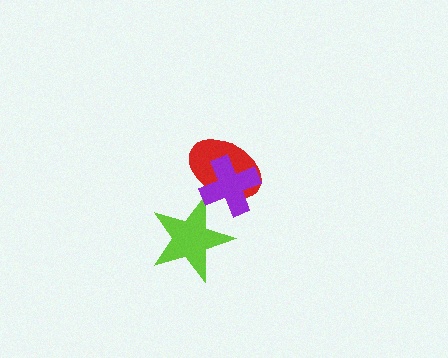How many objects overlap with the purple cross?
2 objects overlap with the purple cross.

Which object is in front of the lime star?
The purple cross is in front of the lime star.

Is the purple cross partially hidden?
No, no other shape covers it.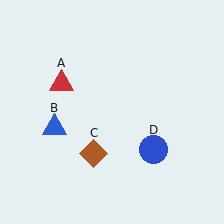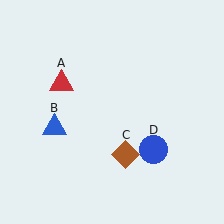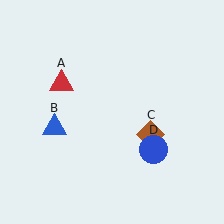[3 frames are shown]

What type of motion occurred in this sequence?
The brown diamond (object C) rotated counterclockwise around the center of the scene.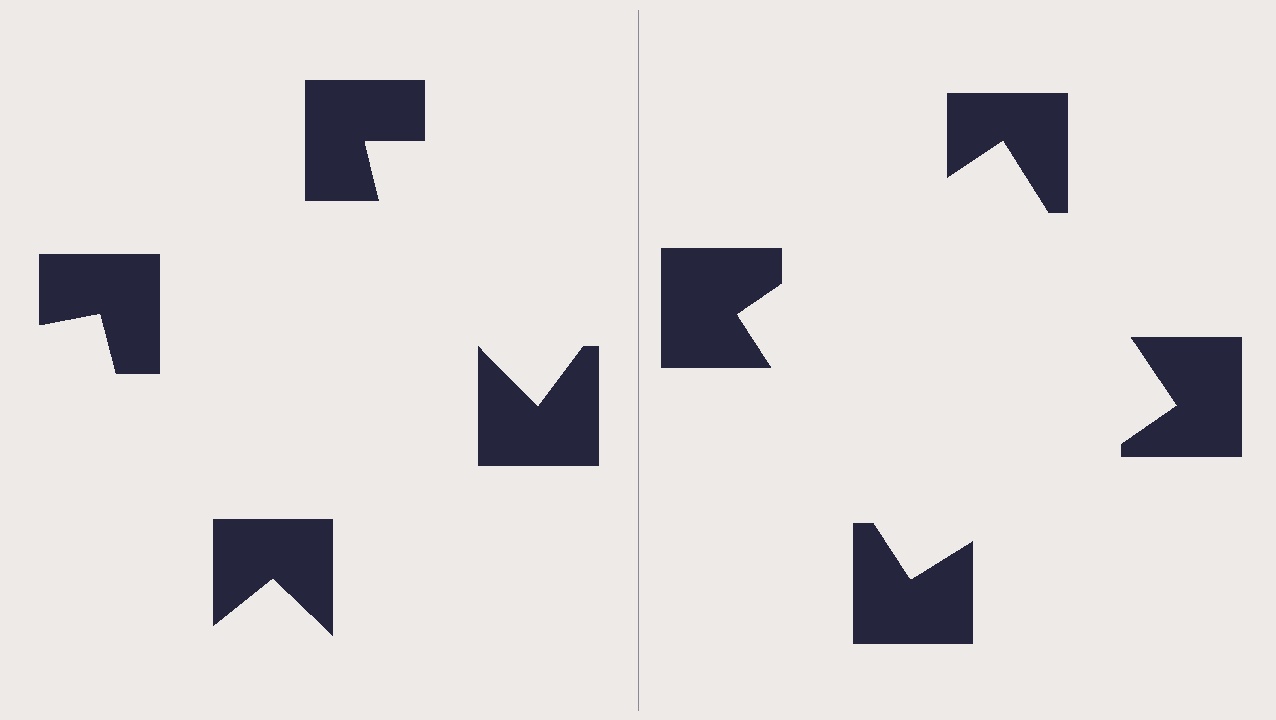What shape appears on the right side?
An illusory square.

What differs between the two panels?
The notched squares are positioned identically on both sides; only the wedge orientations differ. On the right they align to a square; on the left they are misaligned.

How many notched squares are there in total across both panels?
8 — 4 on each side.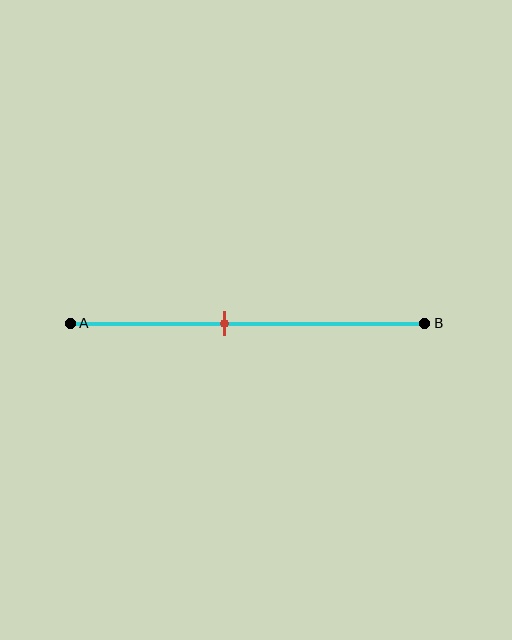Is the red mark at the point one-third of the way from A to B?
No, the mark is at about 45% from A, not at the 33% one-third point.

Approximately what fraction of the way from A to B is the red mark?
The red mark is approximately 45% of the way from A to B.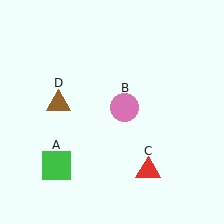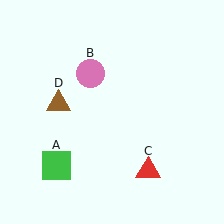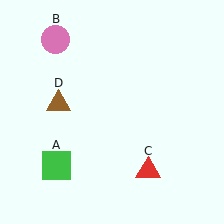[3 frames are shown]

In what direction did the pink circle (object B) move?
The pink circle (object B) moved up and to the left.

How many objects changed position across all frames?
1 object changed position: pink circle (object B).